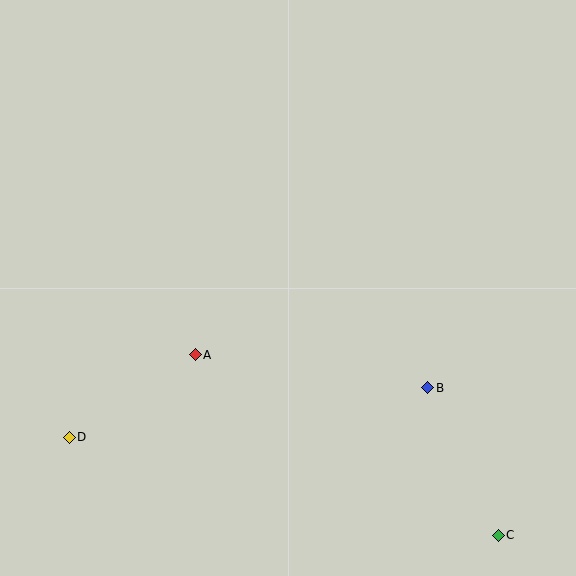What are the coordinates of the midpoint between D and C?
The midpoint between D and C is at (284, 486).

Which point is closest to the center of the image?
Point A at (195, 355) is closest to the center.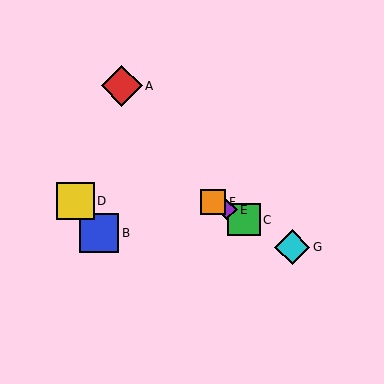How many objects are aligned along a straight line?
4 objects (C, E, F, G) are aligned along a straight line.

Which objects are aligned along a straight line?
Objects C, E, F, G are aligned along a straight line.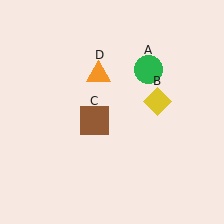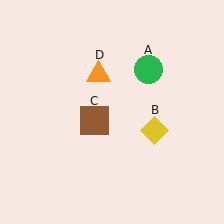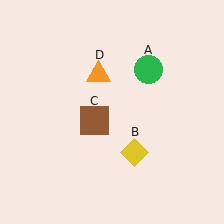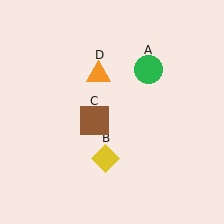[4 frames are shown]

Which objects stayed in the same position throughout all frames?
Green circle (object A) and brown square (object C) and orange triangle (object D) remained stationary.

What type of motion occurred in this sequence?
The yellow diamond (object B) rotated clockwise around the center of the scene.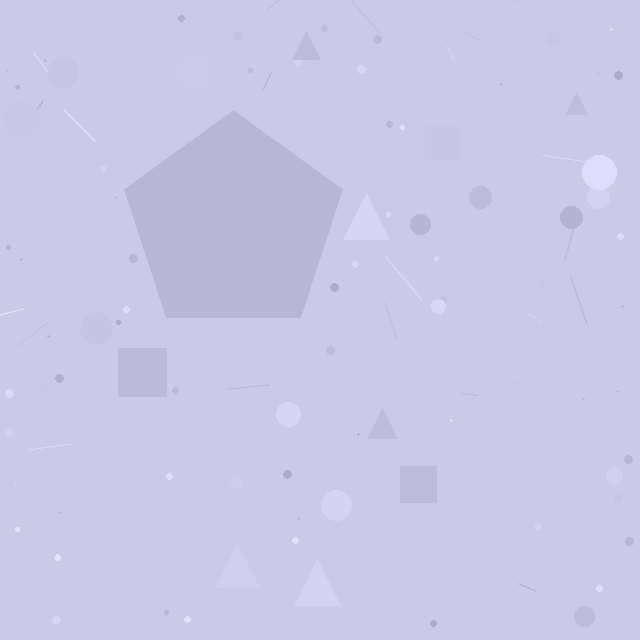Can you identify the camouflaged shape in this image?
The camouflaged shape is a pentagon.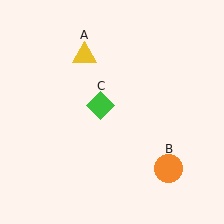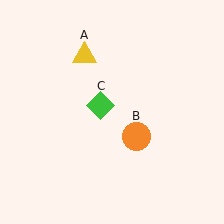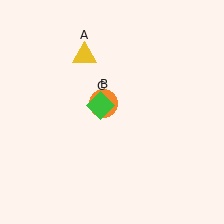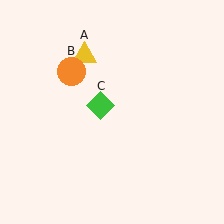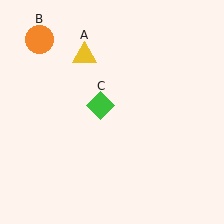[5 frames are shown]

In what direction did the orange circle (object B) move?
The orange circle (object B) moved up and to the left.